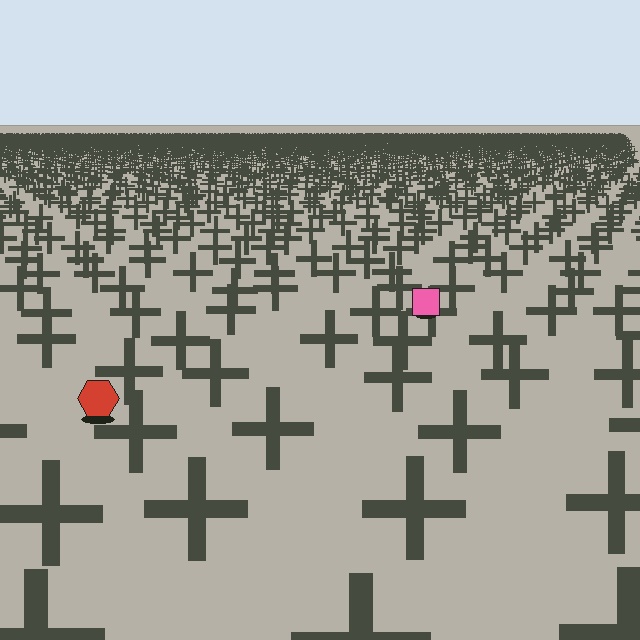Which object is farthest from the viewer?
The pink square is farthest from the viewer. It appears smaller and the ground texture around it is denser.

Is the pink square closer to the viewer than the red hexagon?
No. The red hexagon is closer — you can tell from the texture gradient: the ground texture is coarser near it.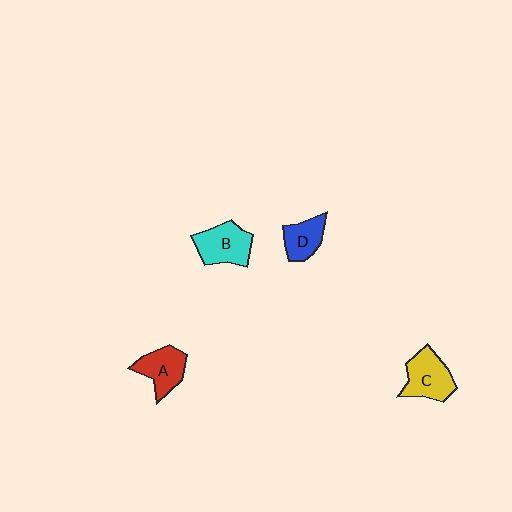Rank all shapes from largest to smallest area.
From largest to smallest: B (cyan), C (yellow), A (red), D (blue).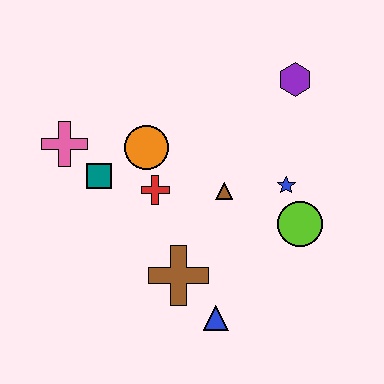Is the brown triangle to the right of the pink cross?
Yes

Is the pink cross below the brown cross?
No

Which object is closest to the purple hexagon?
The blue star is closest to the purple hexagon.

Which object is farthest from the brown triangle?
The pink cross is farthest from the brown triangle.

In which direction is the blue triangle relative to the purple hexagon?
The blue triangle is below the purple hexagon.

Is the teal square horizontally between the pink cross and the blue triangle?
Yes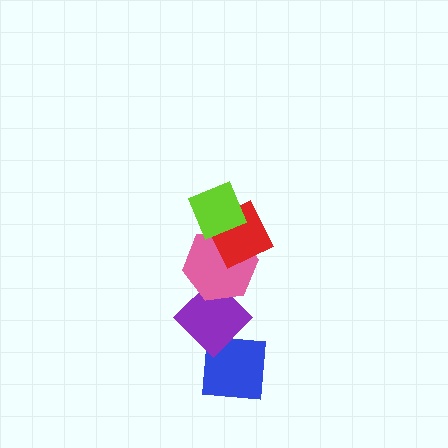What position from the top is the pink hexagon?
The pink hexagon is 3rd from the top.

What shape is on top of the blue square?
The purple diamond is on top of the blue square.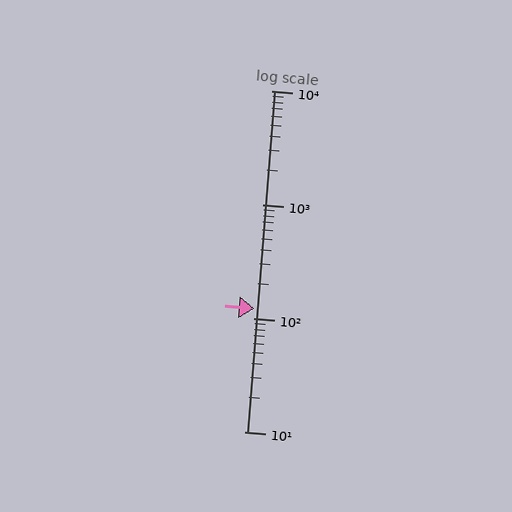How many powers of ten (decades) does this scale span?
The scale spans 3 decades, from 10 to 10000.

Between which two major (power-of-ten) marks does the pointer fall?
The pointer is between 100 and 1000.